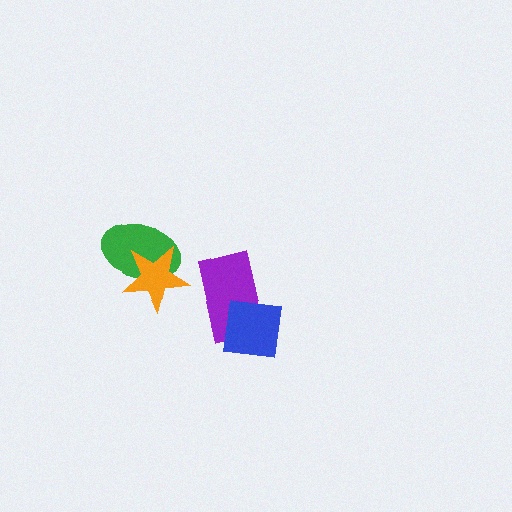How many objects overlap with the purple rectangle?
1 object overlaps with the purple rectangle.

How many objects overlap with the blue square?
1 object overlaps with the blue square.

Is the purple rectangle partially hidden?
Yes, it is partially covered by another shape.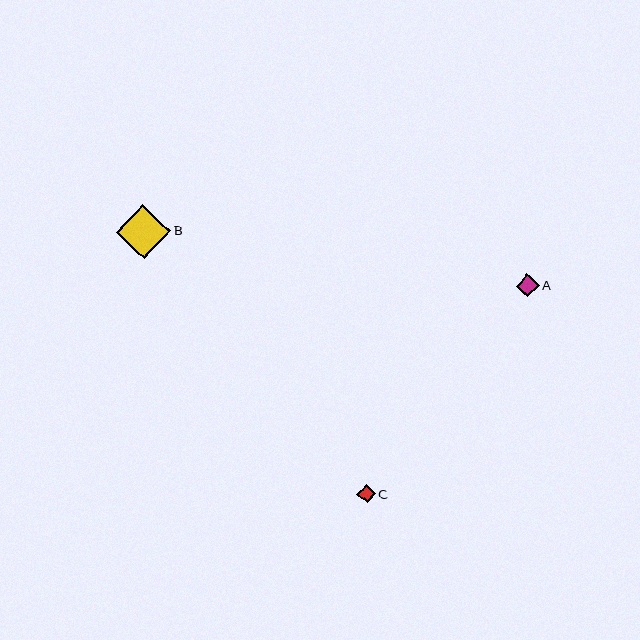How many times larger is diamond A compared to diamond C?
Diamond A is approximately 1.3 times the size of diamond C.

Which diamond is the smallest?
Diamond C is the smallest with a size of approximately 18 pixels.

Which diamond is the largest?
Diamond B is the largest with a size of approximately 54 pixels.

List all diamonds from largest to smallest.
From largest to smallest: B, A, C.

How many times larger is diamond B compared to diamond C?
Diamond B is approximately 2.9 times the size of diamond C.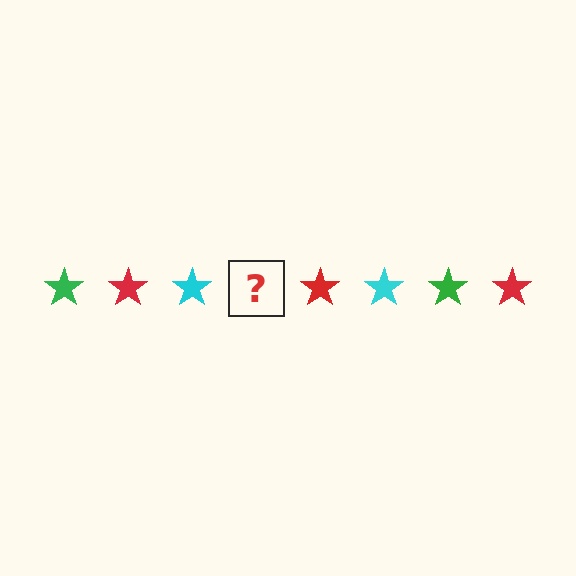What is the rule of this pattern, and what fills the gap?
The rule is that the pattern cycles through green, red, cyan stars. The gap should be filled with a green star.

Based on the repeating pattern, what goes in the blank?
The blank should be a green star.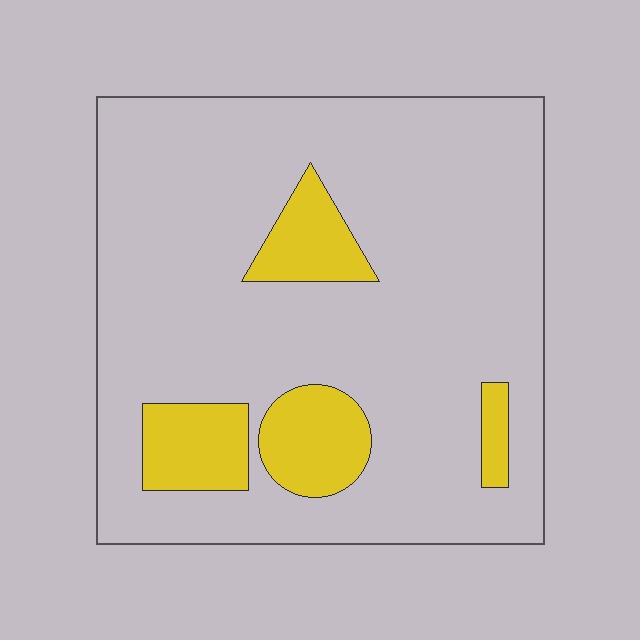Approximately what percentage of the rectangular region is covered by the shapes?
Approximately 15%.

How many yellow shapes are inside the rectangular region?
4.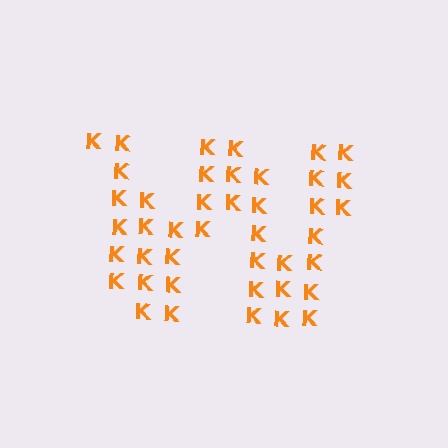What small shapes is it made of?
It is made of small letter K's.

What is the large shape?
The large shape is the letter W.